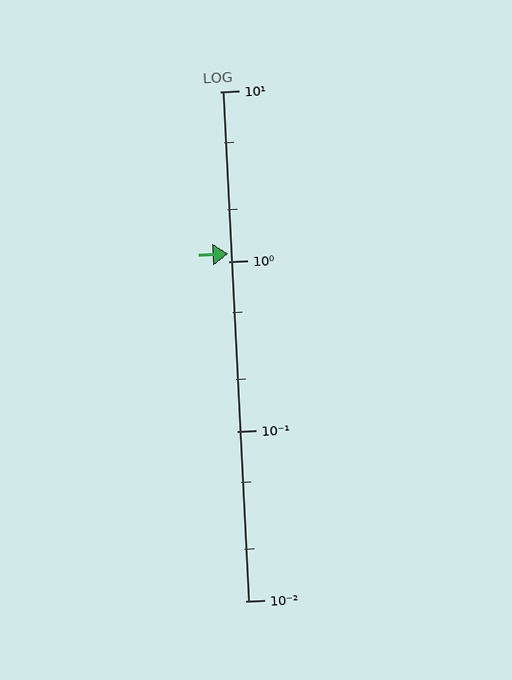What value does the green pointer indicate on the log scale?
The pointer indicates approximately 1.1.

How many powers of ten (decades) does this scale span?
The scale spans 3 decades, from 0.01 to 10.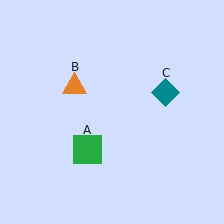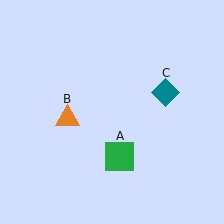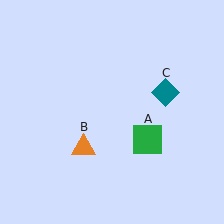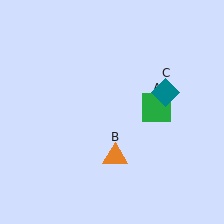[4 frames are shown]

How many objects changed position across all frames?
2 objects changed position: green square (object A), orange triangle (object B).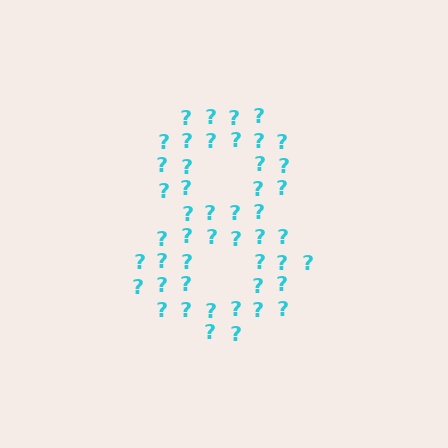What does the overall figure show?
The overall figure shows the digit 8.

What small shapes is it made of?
It is made of small question marks.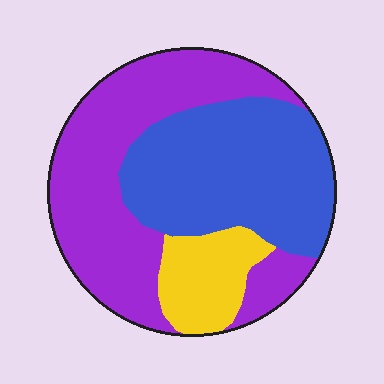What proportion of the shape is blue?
Blue covers 40% of the shape.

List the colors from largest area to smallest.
From largest to smallest: purple, blue, yellow.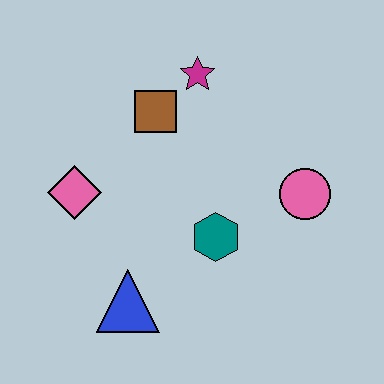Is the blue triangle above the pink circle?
No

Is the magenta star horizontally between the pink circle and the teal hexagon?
No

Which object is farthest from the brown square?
The blue triangle is farthest from the brown square.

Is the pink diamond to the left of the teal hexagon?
Yes